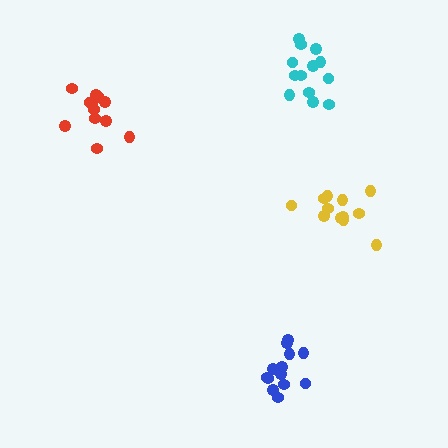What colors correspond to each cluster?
The clusters are colored: red, yellow, blue, cyan.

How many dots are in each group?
Group 1: 12 dots, Group 2: 12 dots, Group 3: 13 dots, Group 4: 13 dots (50 total).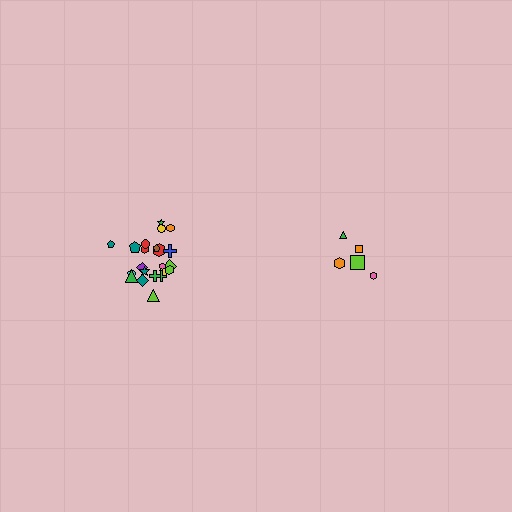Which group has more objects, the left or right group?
The left group.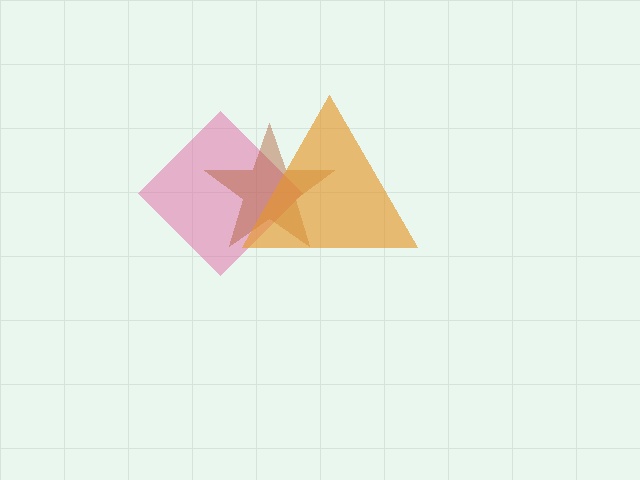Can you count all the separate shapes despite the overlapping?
Yes, there are 3 separate shapes.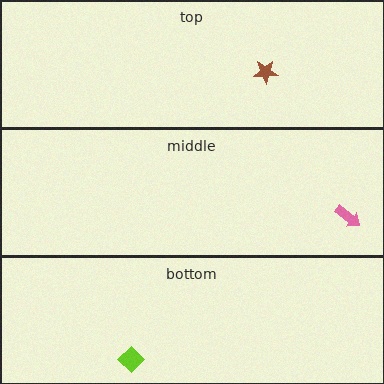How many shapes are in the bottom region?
1.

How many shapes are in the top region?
1.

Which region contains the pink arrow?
The middle region.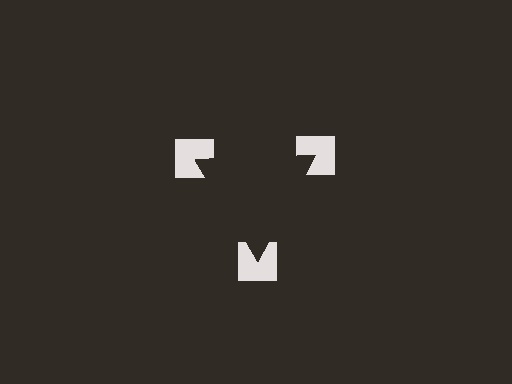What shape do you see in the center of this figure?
An illusory triangle — its edges are inferred from the aligned wedge cuts in the notched squares, not physically drawn.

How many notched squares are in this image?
There are 3 — one at each vertex of the illusory triangle.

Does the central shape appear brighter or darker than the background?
It typically appears slightly darker than the background, even though no actual brightness change is drawn.